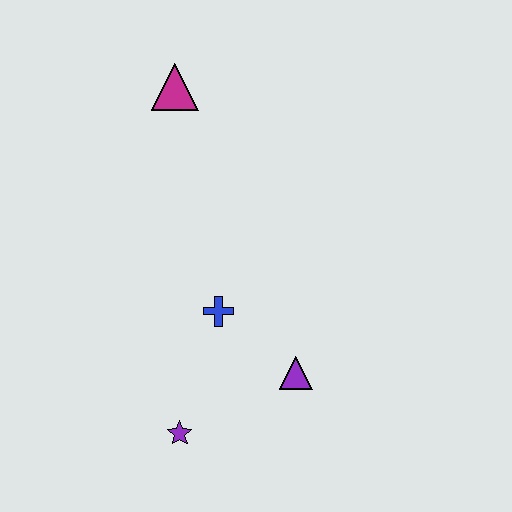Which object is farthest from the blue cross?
The magenta triangle is farthest from the blue cross.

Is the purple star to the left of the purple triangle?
Yes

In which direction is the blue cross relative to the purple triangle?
The blue cross is to the left of the purple triangle.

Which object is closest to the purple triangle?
The blue cross is closest to the purple triangle.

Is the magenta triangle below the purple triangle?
No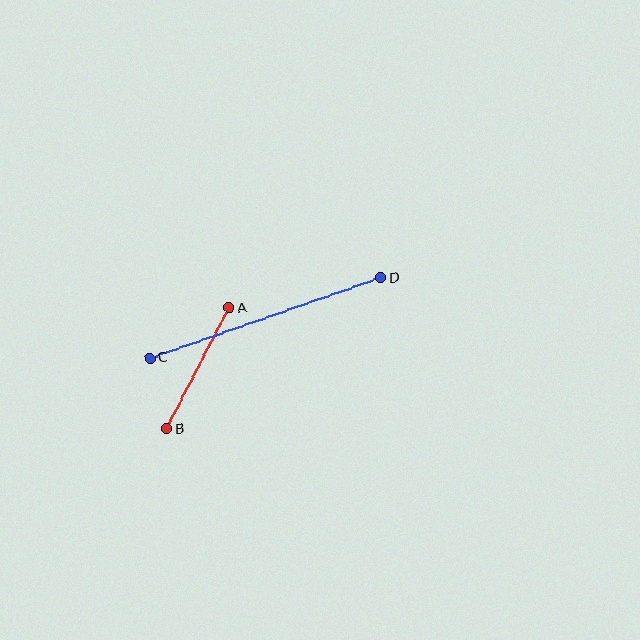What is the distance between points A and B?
The distance is approximately 136 pixels.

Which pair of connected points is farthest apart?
Points C and D are farthest apart.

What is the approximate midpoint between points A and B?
The midpoint is at approximately (198, 368) pixels.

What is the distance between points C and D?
The distance is approximately 245 pixels.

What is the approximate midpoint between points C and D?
The midpoint is at approximately (265, 318) pixels.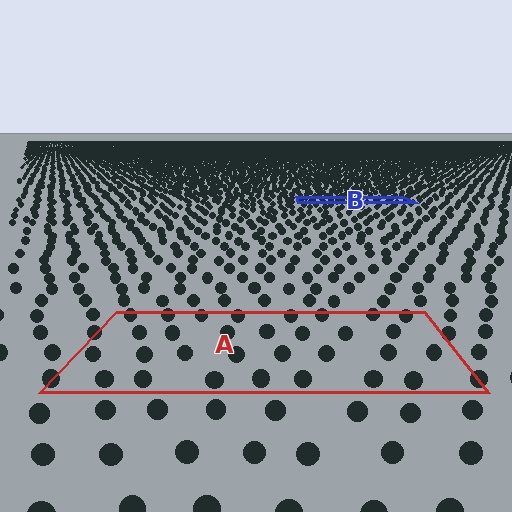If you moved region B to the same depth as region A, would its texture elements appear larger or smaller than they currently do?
They would appear larger. At a closer depth, the same texture elements are projected at a bigger on-screen size.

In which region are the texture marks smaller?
The texture marks are smaller in region B, because it is farther away.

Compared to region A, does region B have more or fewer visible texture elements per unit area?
Region B has more texture elements per unit area — they are packed more densely because it is farther away.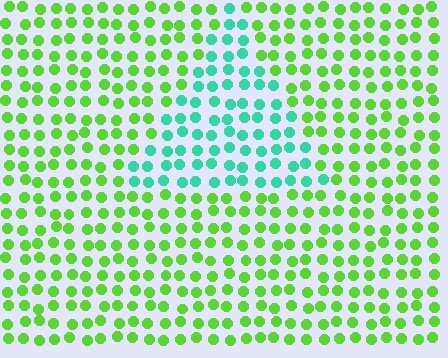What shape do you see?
I see a triangle.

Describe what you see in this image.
The image is filled with small lime elements in a uniform arrangement. A triangle-shaped region is visible where the elements are tinted to a slightly different hue, forming a subtle color boundary.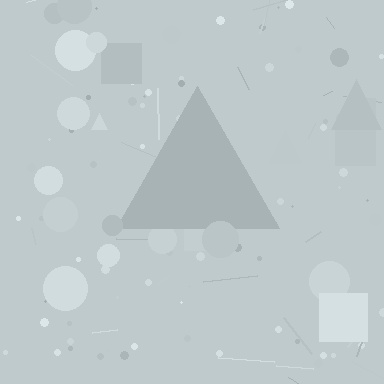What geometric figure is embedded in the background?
A triangle is embedded in the background.